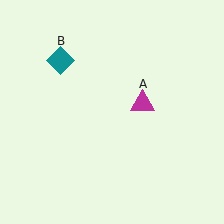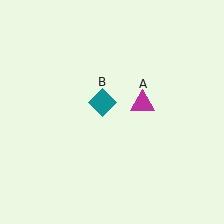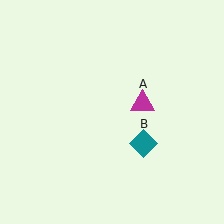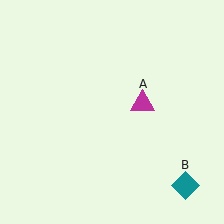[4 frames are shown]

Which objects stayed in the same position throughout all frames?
Magenta triangle (object A) remained stationary.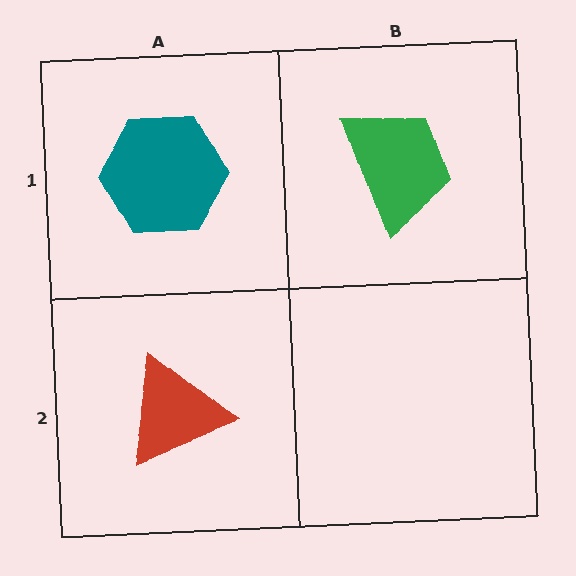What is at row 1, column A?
A teal hexagon.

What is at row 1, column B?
A green trapezoid.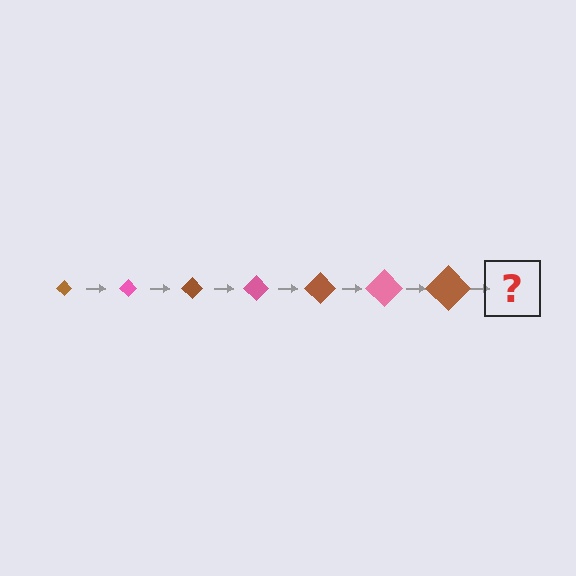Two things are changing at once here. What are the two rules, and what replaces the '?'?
The two rules are that the diamond grows larger each step and the color cycles through brown and pink. The '?' should be a pink diamond, larger than the previous one.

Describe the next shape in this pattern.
It should be a pink diamond, larger than the previous one.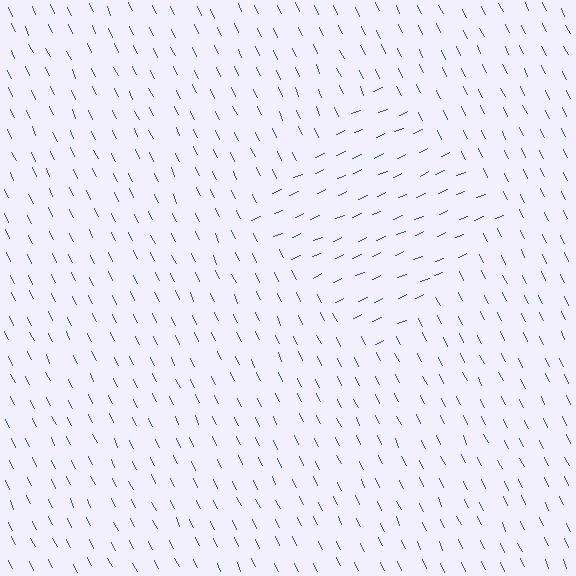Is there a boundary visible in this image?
Yes, there is a texture boundary formed by a change in line orientation.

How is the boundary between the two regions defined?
The boundary is defined purely by a change in line orientation (approximately 88 degrees difference). All lines are the same color and thickness.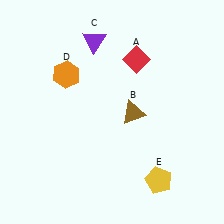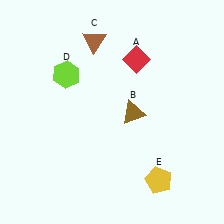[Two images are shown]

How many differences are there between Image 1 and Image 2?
There are 2 differences between the two images.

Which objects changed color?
C changed from purple to brown. D changed from orange to lime.